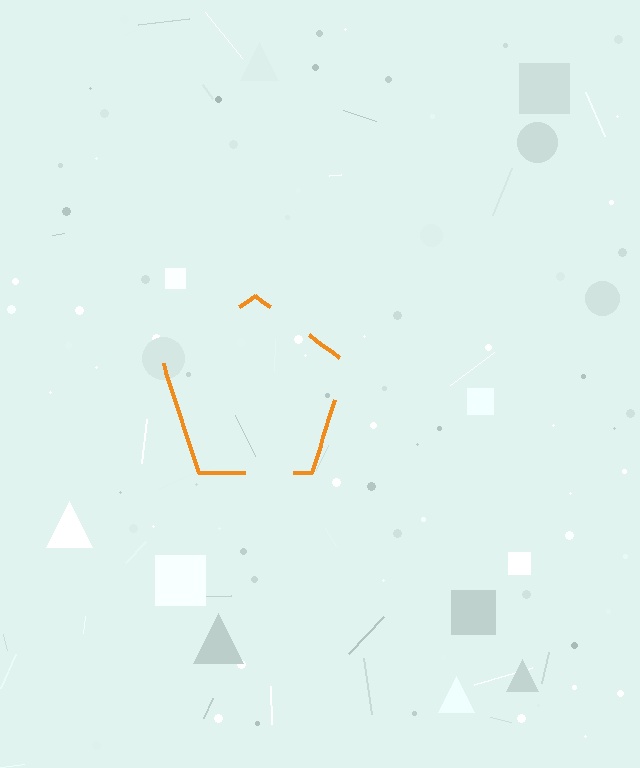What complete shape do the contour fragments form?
The contour fragments form a pentagon.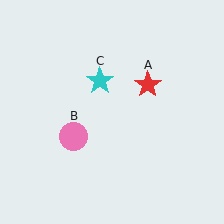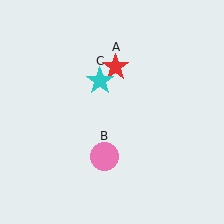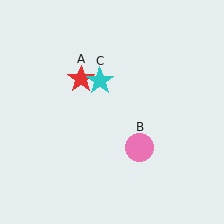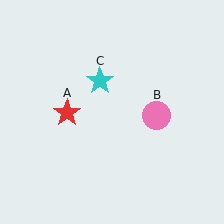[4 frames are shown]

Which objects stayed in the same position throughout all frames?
Cyan star (object C) remained stationary.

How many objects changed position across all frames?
2 objects changed position: red star (object A), pink circle (object B).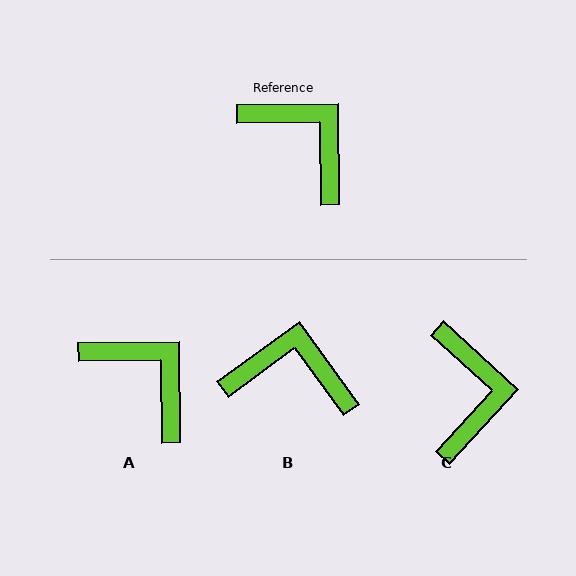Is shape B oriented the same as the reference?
No, it is off by about 35 degrees.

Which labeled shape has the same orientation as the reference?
A.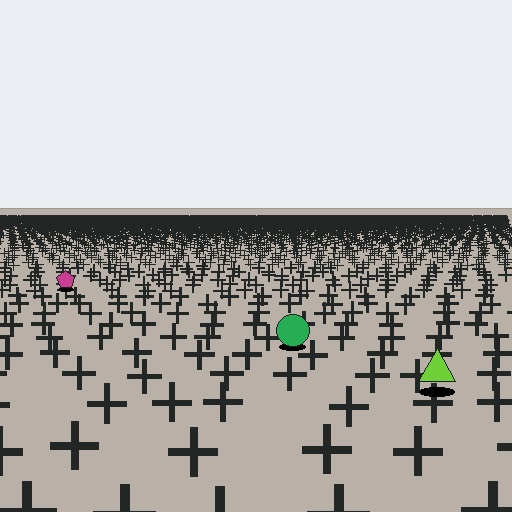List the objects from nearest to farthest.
From nearest to farthest: the lime triangle, the green circle, the magenta pentagon.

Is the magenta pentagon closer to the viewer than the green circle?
No. The green circle is closer — you can tell from the texture gradient: the ground texture is coarser near it.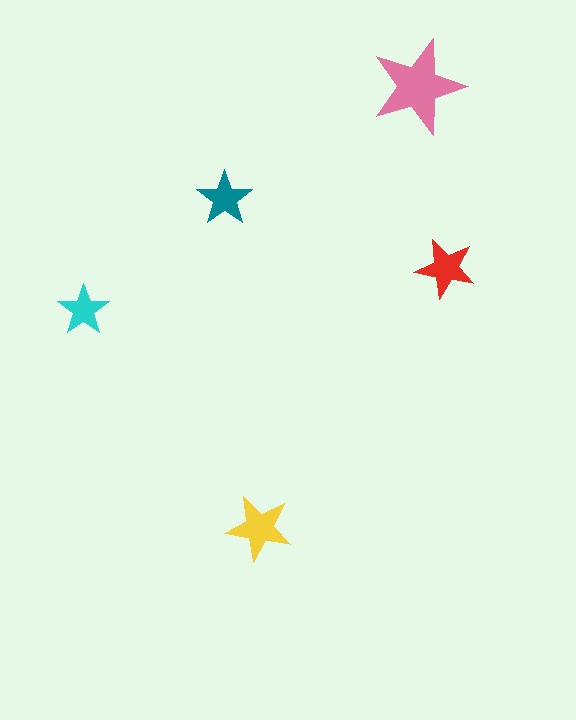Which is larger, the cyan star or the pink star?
The pink one.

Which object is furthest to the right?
The red star is rightmost.